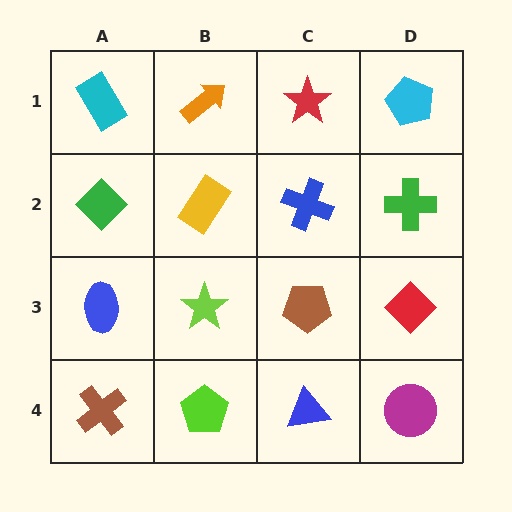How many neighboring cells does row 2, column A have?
3.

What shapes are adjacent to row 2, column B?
An orange arrow (row 1, column B), a lime star (row 3, column B), a green diamond (row 2, column A), a blue cross (row 2, column C).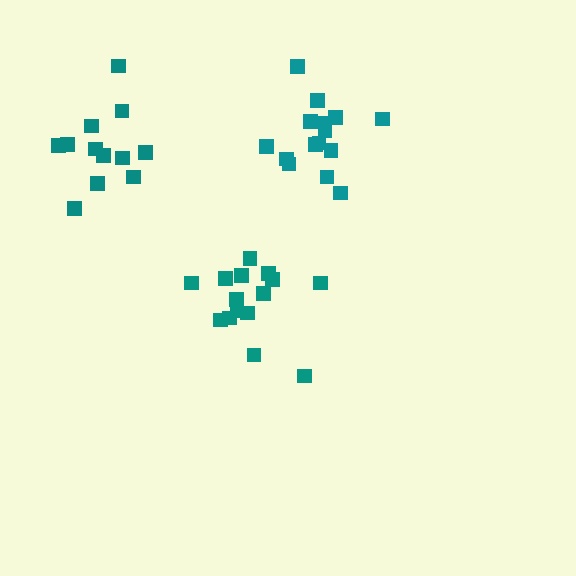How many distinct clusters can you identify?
There are 3 distinct clusters.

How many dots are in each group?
Group 1: 15 dots, Group 2: 15 dots, Group 3: 12 dots (42 total).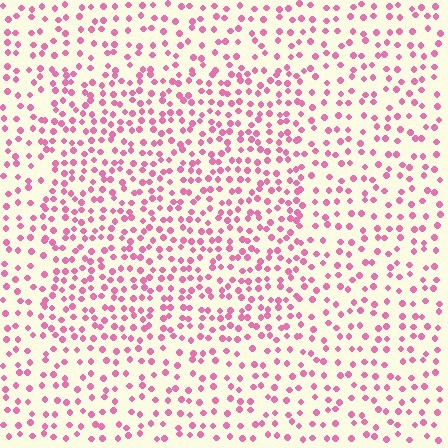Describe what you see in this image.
The image contains small pink elements arranged at two different densities. A rectangle-shaped region is visible where the elements are more densely packed than the surrounding area.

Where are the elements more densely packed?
The elements are more densely packed inside the rectangle boundary.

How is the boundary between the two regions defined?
The boundary is defined by a change in element density (approximately 1.6x ratio). All elements are the same color, size, and shape.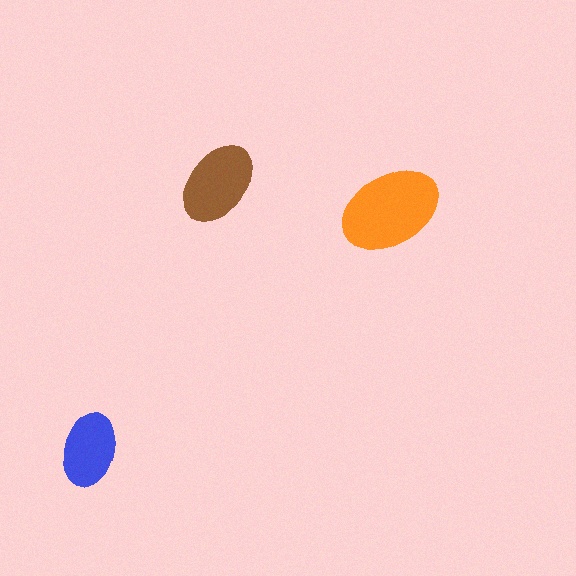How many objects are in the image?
There are 3 objects in the image.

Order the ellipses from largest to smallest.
the orange one, the brown one, the blue one.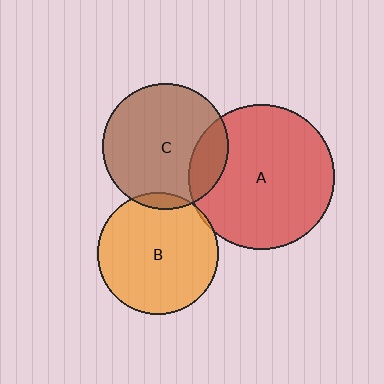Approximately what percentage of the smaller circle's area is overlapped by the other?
Approximately 20%.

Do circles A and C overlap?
Yes.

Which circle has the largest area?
Circle A (red).